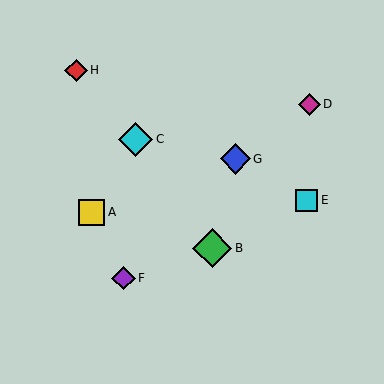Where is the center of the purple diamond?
The center of the purple diamond is at (123, 278).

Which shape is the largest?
The green diamond (labeled B) is the largest.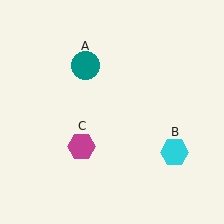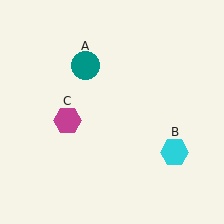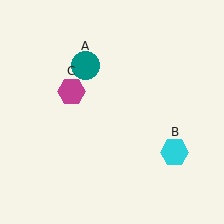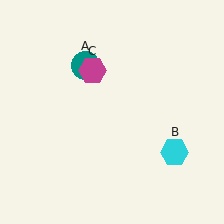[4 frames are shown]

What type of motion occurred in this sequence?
The magenta hexagon (object C) rotated clockwise around the center of the scene.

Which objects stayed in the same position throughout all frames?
Teal circle (object A) and cyan hexagon (object B) remained stationary.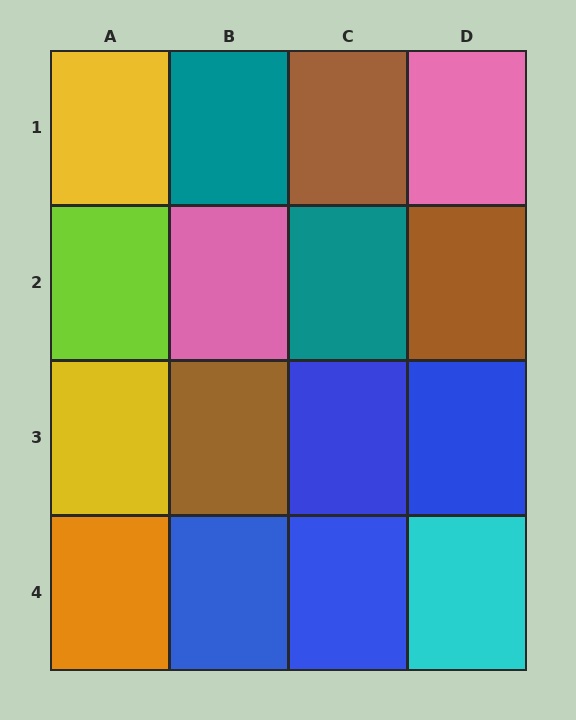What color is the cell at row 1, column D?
Pink.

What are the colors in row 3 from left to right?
Yellow, brown, blue, blue.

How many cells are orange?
1 cell is orange.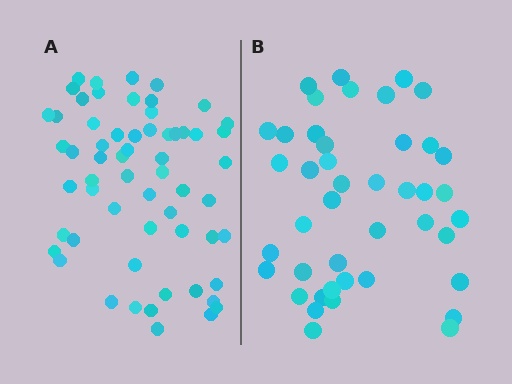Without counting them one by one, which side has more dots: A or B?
Region A (the left region) has more dots.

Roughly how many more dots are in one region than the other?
Region A has approximately 15 more dots than region B.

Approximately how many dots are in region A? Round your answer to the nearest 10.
About 60 dots.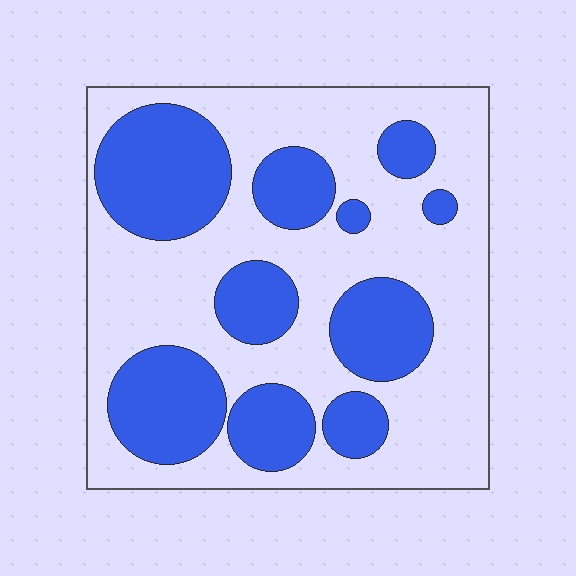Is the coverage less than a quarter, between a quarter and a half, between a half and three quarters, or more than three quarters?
Between a quarter and a half.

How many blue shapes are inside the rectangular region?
10.